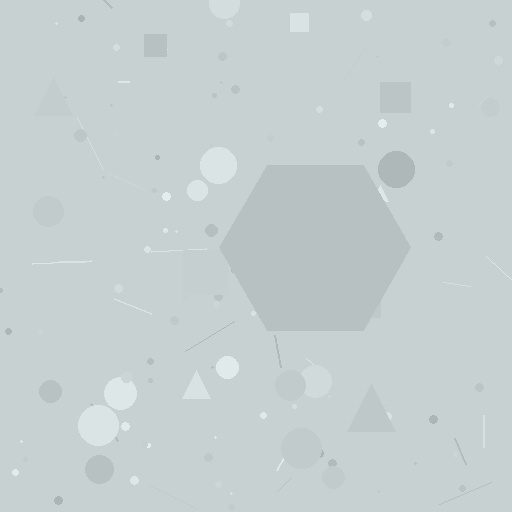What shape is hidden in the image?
A hexagon is hidden in the image.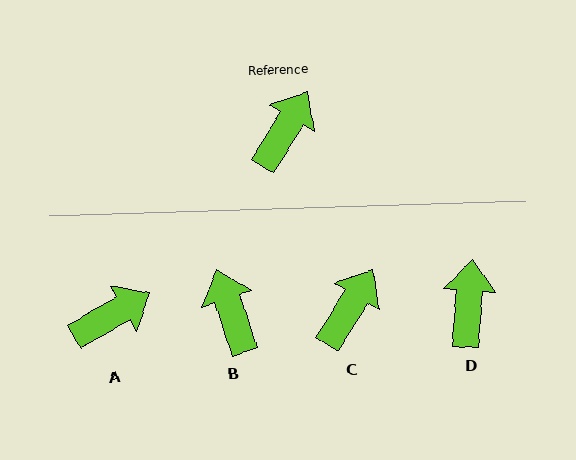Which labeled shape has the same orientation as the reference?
C.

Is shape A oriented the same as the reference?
No, it is off by about 29 degrees.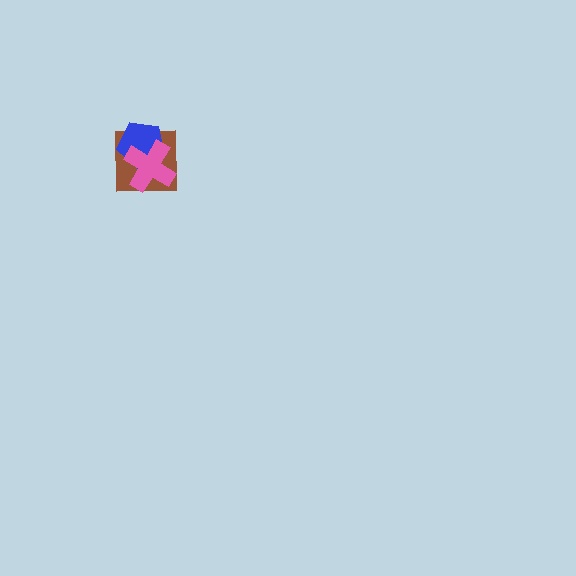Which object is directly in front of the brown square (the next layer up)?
The blue pentagon is directly in front of the brown square.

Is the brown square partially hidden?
Yes, it is partially covered by another shape.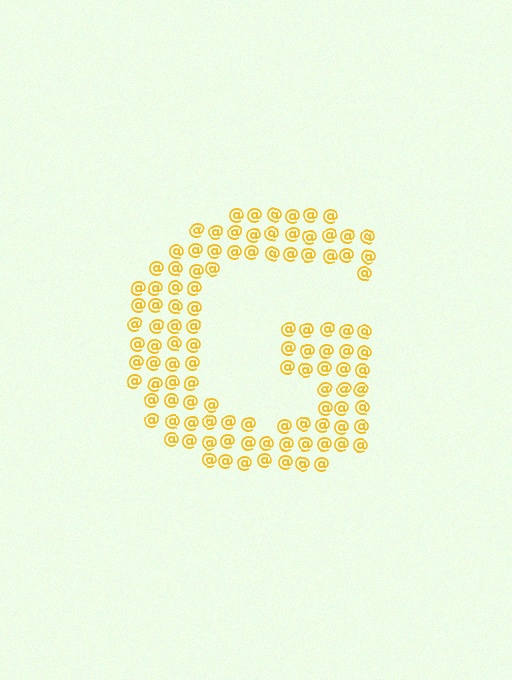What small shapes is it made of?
It is made of small at signs.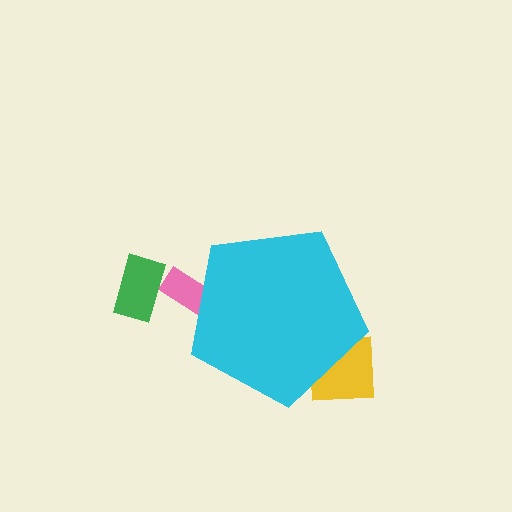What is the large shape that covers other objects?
A cyan pentagon.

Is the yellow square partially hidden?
Yes, the yellow square is partially hidden behind the cyan pentagon.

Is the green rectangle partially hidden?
No, the green rectangle is fully visible.